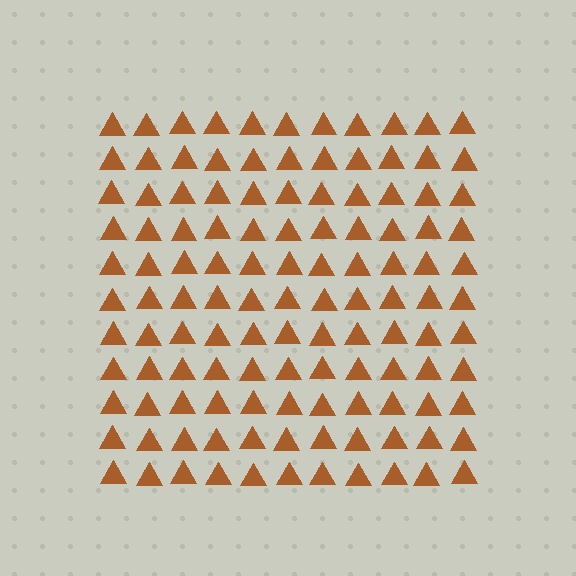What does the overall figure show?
The overall figure shows a square.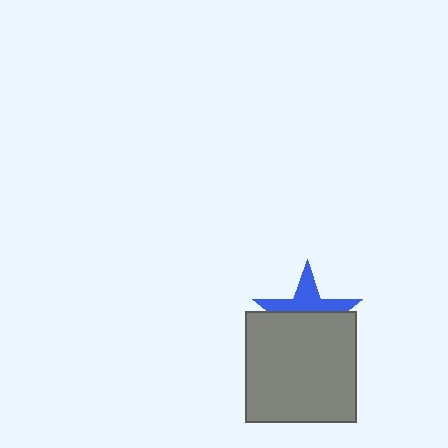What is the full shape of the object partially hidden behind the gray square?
The partially hidden object is a blue star.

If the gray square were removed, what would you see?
You would see the complete blue star.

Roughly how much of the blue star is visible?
A small part of it is visible (roughly 42%).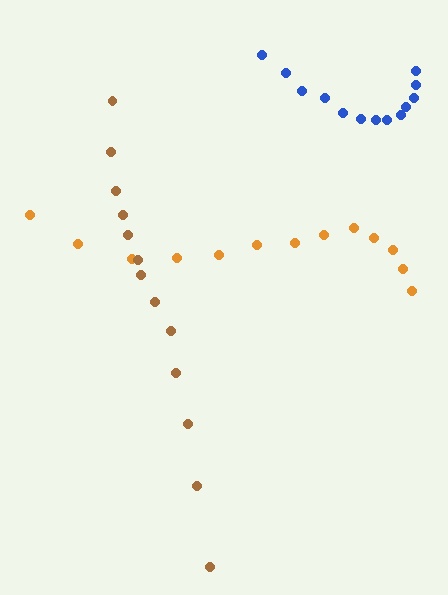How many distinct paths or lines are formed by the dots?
There are 3 distinct paths.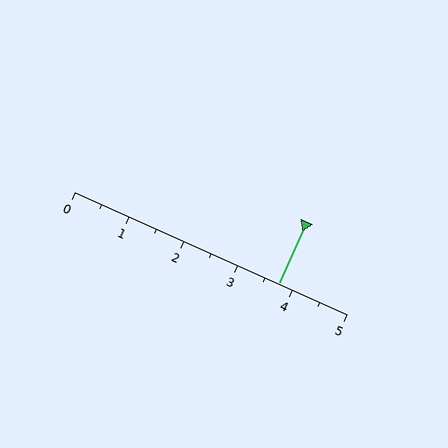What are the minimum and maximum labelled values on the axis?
The axis runs from 0 to 5.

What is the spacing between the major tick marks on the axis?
The major ticks are spaced 1 apart.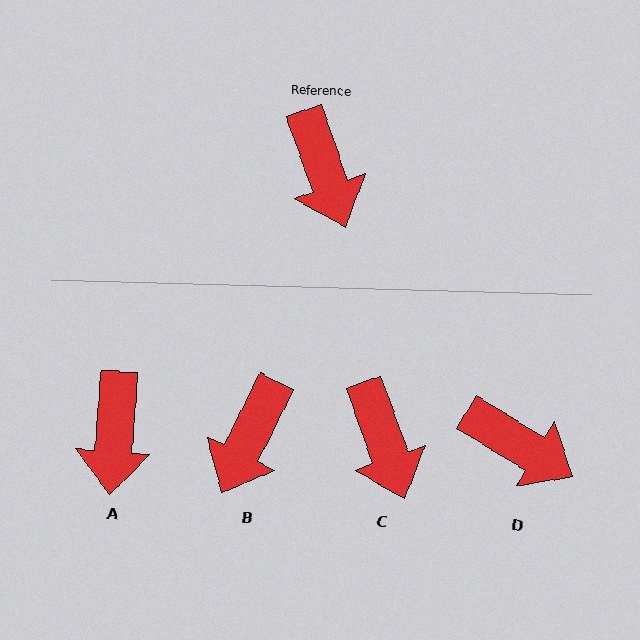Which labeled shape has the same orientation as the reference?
C.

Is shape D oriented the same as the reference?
No, it is off by about 39 degrees.